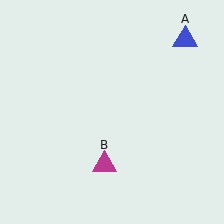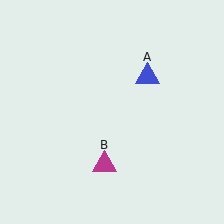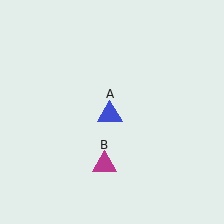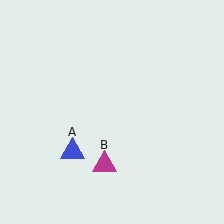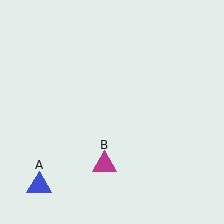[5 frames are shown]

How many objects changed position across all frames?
1 object changed position: blue triangle (object A).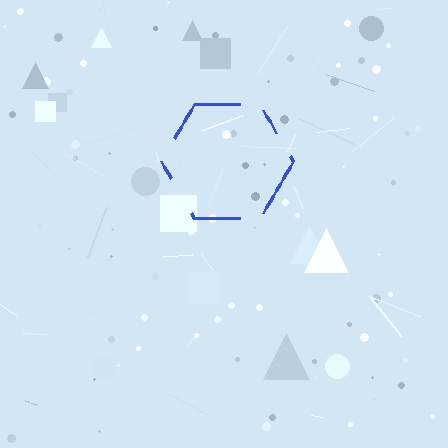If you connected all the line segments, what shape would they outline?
They would outline a hexagon.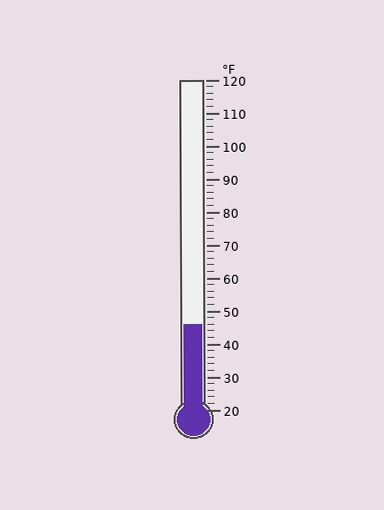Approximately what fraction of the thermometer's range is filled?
The thermometer is filled to approximately 25% of its range.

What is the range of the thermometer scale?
The thermometer scale ranges from 20°F to 120°F.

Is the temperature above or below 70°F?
The temperature is below 70°F.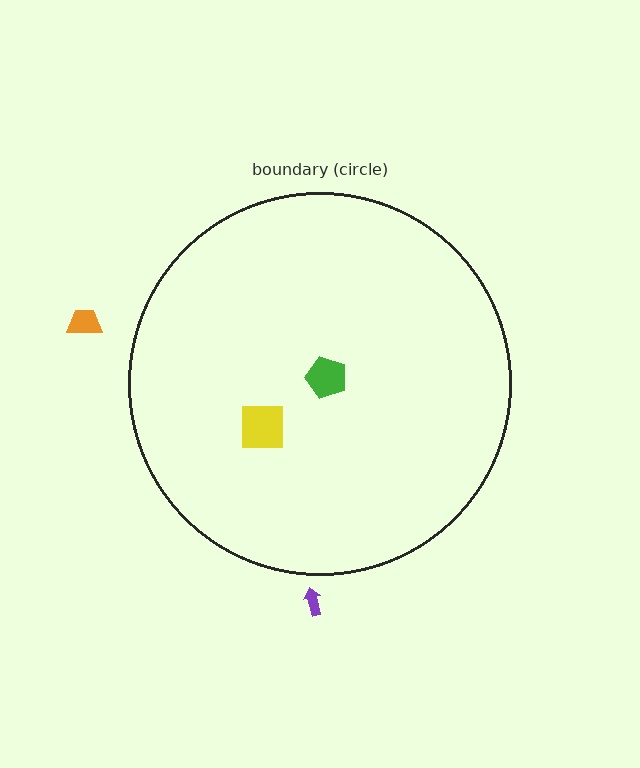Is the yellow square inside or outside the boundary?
Inside.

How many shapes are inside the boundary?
2 inside, 2 outside.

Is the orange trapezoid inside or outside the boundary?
Outside.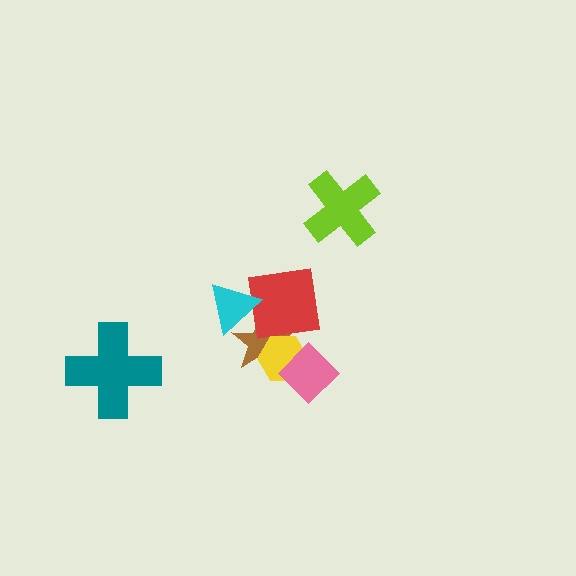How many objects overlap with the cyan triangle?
2 objects overlap with the cyan triangle.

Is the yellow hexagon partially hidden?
Yes, it is partially covered by another shape.